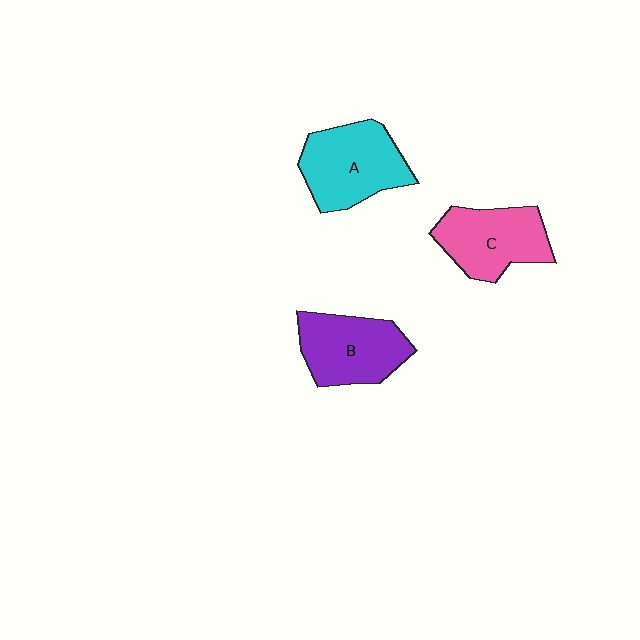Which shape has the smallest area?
Shape C (pink).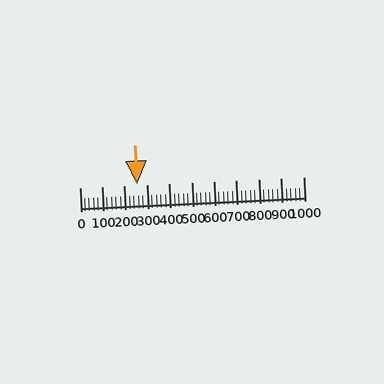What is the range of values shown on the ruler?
The ruler shows values from 0 to 1000.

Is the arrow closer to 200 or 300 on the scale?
The arrow is closer to 300.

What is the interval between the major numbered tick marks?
The major tick marks are spaced 100 units apart.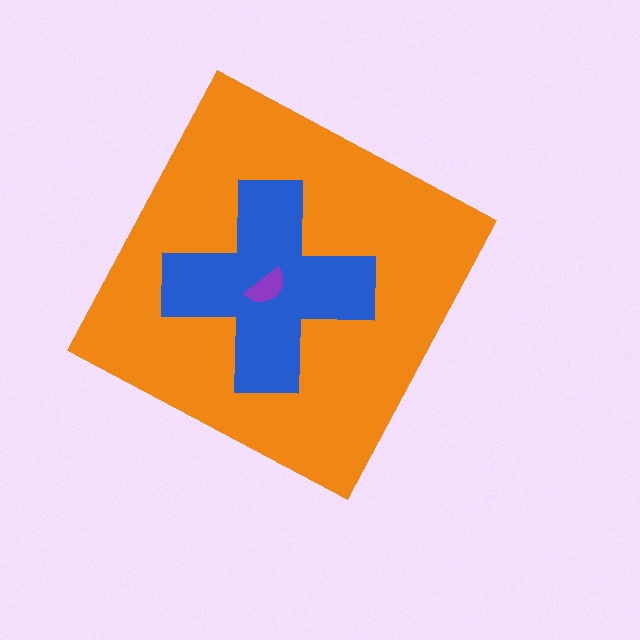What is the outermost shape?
The orange diamond.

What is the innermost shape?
The purple semicircle.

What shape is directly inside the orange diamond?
The blue cross.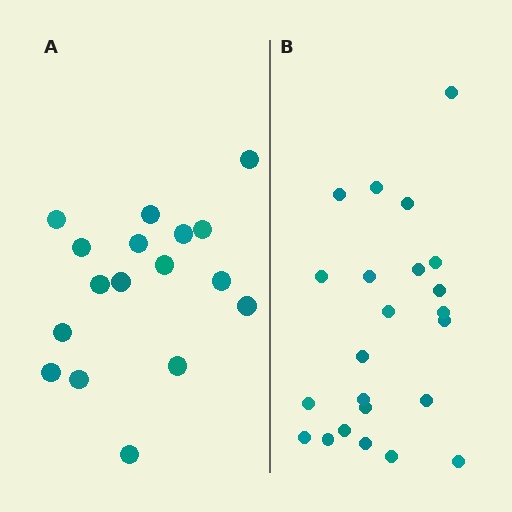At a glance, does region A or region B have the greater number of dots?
Region B (the right region) has more dots.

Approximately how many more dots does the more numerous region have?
Region B has about 6 more dots than region A.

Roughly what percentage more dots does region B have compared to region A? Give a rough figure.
About 35% more.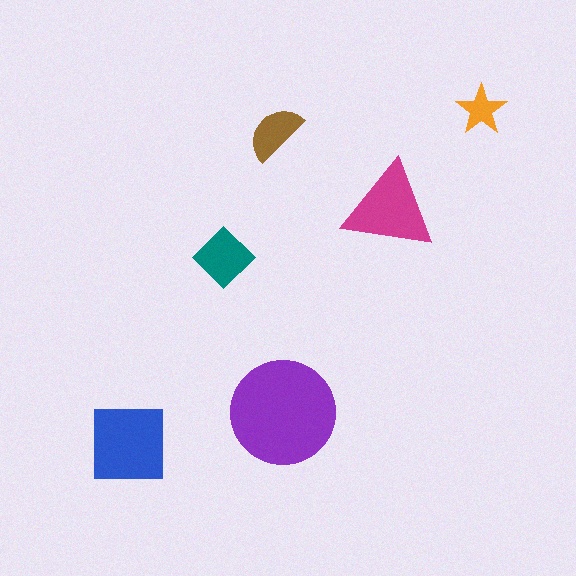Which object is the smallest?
The orange star.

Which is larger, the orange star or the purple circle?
The purple circle.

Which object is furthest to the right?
The orange star is rightmost.